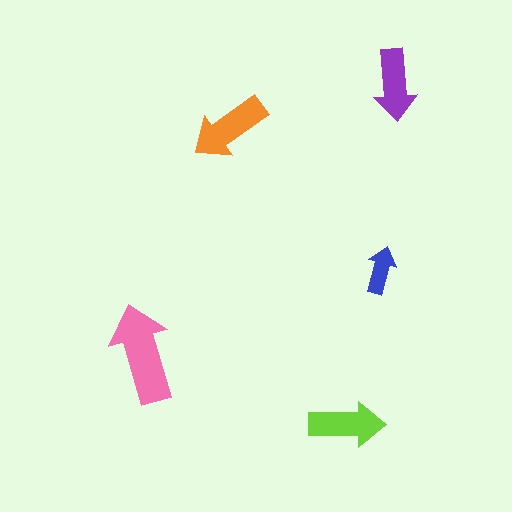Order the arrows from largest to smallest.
the pink one, the orange one, the lime one, the purple one, the blue one.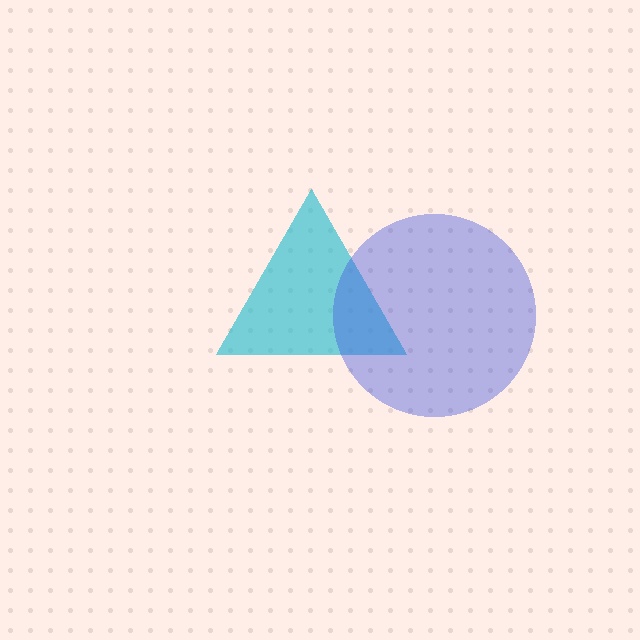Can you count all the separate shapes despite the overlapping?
Yes, there are 2 separate shapes.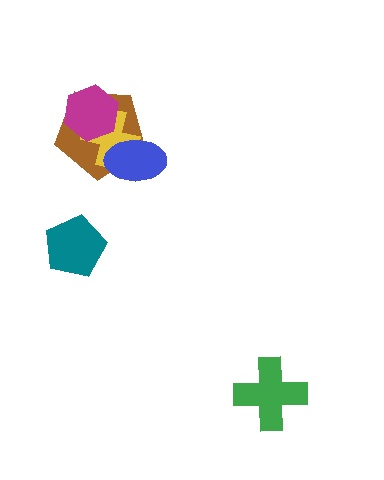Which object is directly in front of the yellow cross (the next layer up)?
The magenta hexagon is directly in front of the yellow cross.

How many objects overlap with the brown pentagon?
3 objects overlap with the brown pentagon.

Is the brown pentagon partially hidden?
Yes, it is partially covered by another shape.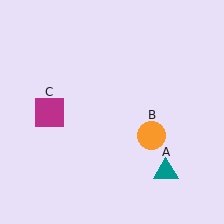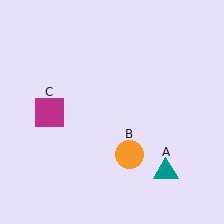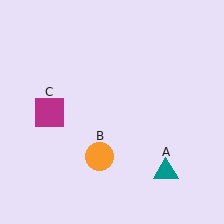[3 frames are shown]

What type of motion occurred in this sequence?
The orange circle (object B) rotated clockwise around the center of the scene.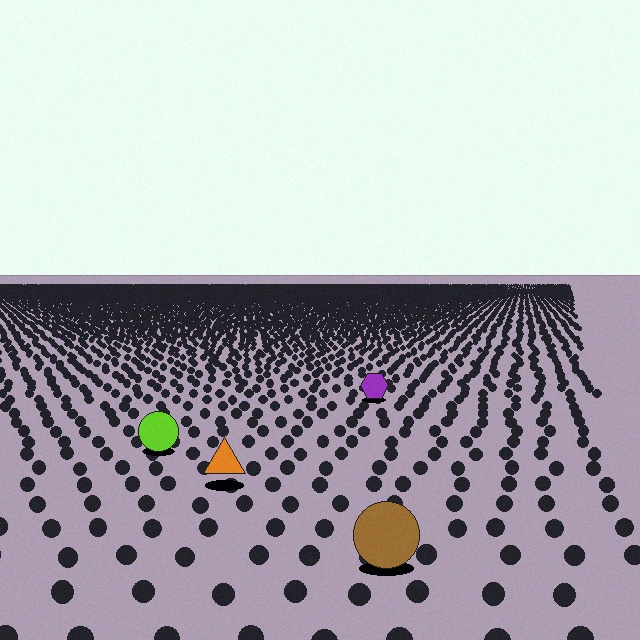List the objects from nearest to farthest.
From nearest to farthest: the brown circle, the orange triangle, the lime circle, the purple hexagon.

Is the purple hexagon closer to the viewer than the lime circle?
No. The lime circle is closer — you can tell from the texture gradient: the ground texture is coarser near it.